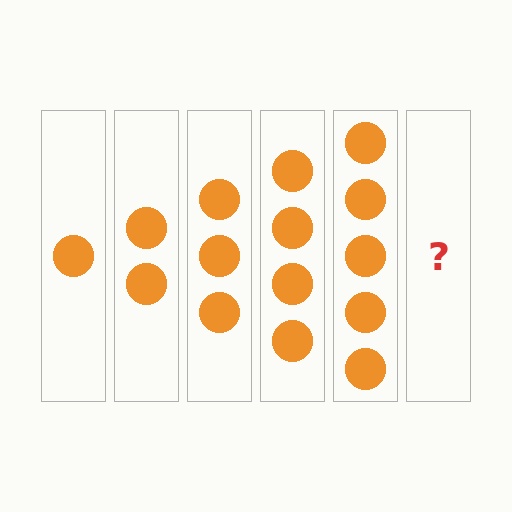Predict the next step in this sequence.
The next step is 6 circles.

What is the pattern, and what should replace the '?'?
The pattern is that each step adds one more circle. The '?' should be 6 circles.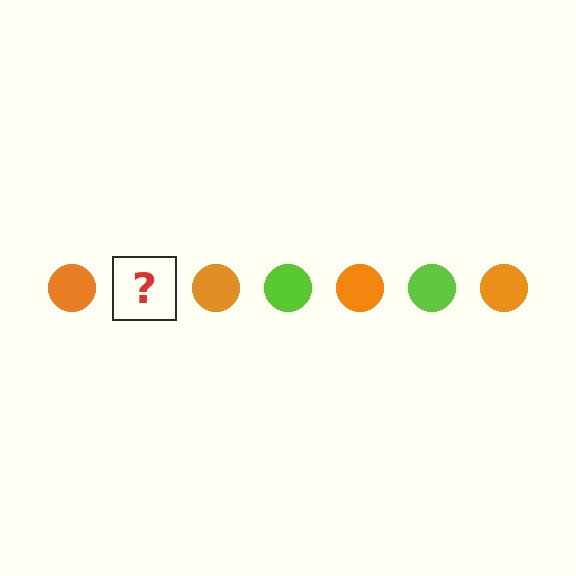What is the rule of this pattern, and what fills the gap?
The rule is that the pattern cycles through orange, lime circles. The gap should be filled with a lime circle.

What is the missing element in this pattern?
The missing element is a lime circle.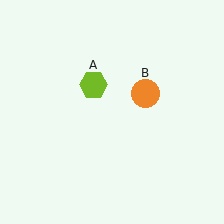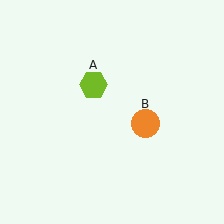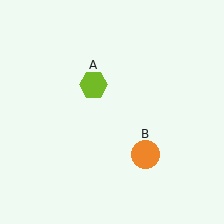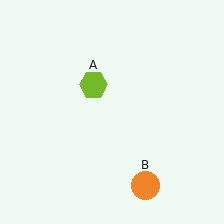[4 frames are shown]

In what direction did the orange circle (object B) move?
The orange circle (object B) moved down.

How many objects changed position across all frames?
1 object changed position: orange circle (object B).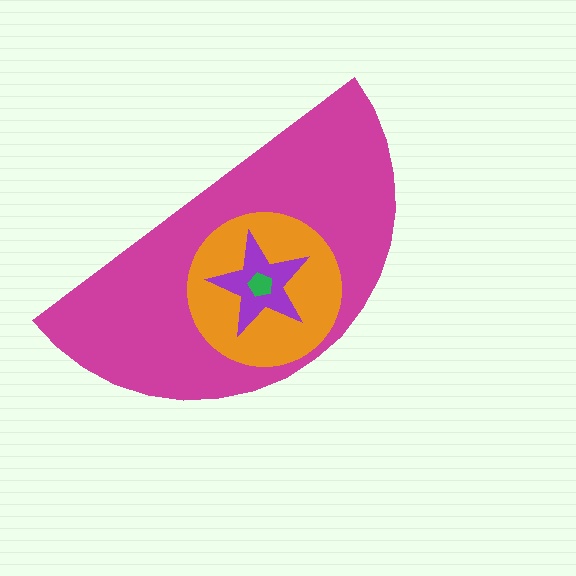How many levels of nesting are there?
4.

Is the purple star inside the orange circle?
Yes.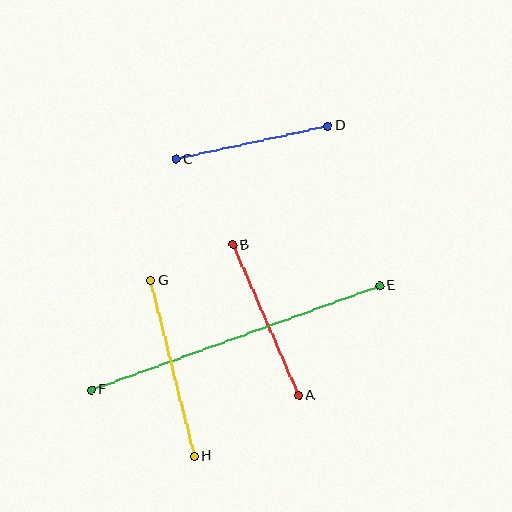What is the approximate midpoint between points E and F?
The midpoint is at approximately (235, 338) pixels.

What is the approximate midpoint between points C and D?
The midpoint is at approximately (252, 142) pixels.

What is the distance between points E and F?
The distance is approximately 307 pixels.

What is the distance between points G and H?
The distance is approximately 181 pixels.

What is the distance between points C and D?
The distance is approximately 156 pixels.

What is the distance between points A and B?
The distance is approximately 165 pixels.